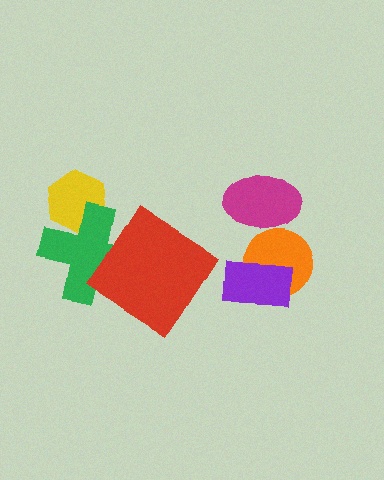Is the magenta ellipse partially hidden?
Yes, it is partially covered by another shape.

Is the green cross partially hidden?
Yes, it is partially covered by another shape.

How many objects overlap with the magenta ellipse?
1 object overlaps with the magenta ellipse.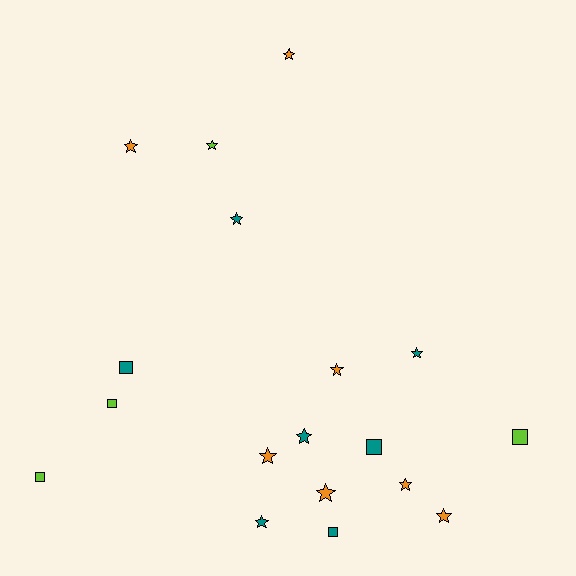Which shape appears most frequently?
Star, with 12 objects.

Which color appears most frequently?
Teal, with 7 objects.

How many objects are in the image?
There are 18 objects.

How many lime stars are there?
There is 1 lime star.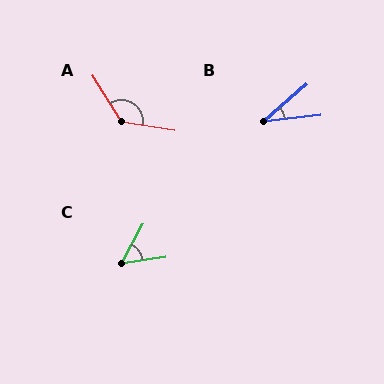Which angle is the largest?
A, at approximately 131 degrees.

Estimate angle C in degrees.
Approximately 54 degrees.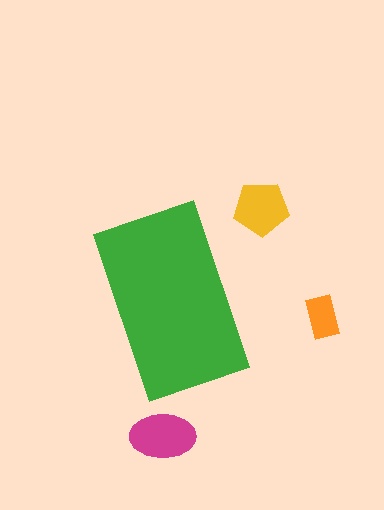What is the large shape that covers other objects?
A green rectangle.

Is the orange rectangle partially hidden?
No, the orange rectangle is fully visible.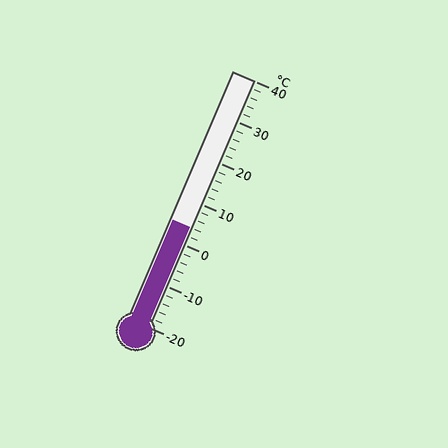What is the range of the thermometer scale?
The thermometer scale ranges from -20°C to 40°C.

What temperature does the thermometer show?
The thermometer shows approximately 4°C.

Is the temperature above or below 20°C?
The temperature is below 20°C.